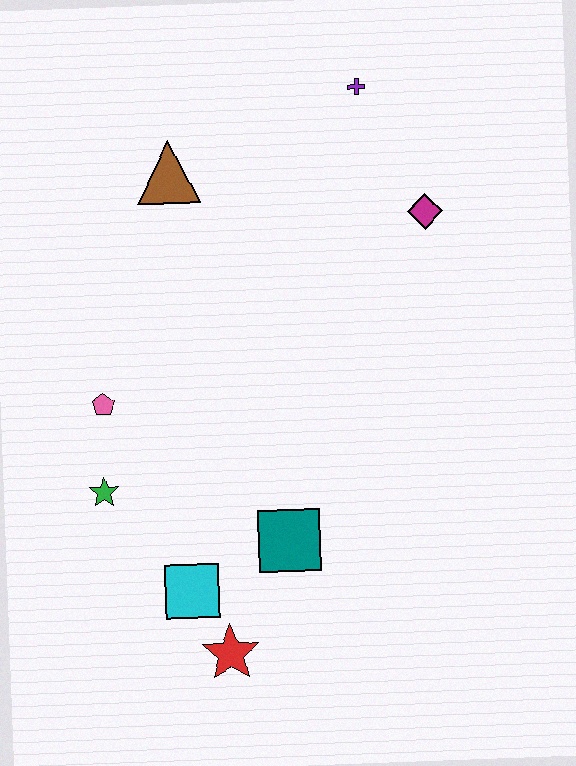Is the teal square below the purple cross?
Yes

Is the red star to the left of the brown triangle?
No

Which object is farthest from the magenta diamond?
The red star is farthest from the magenta diamond.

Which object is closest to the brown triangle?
The purple cross is closest to the brown triangle.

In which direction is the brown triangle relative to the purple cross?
The brown triangle is to the left of the purple cross.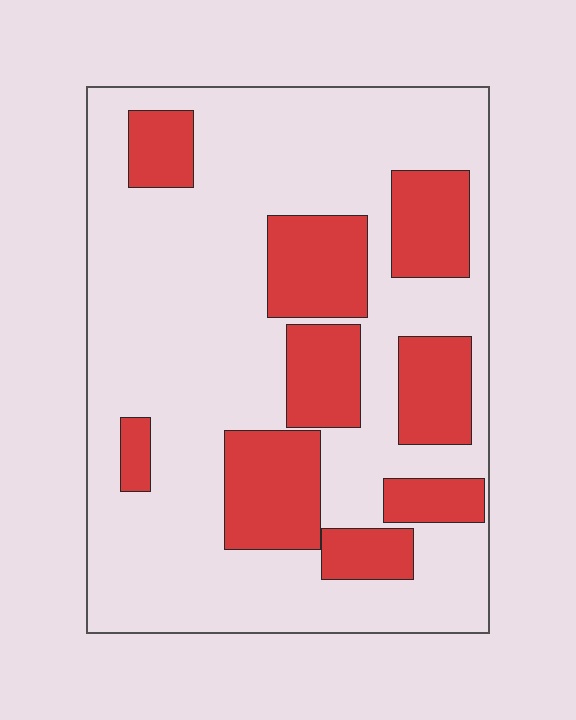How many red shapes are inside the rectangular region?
9.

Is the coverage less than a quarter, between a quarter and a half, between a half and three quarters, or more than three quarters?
Between a quarter and a half.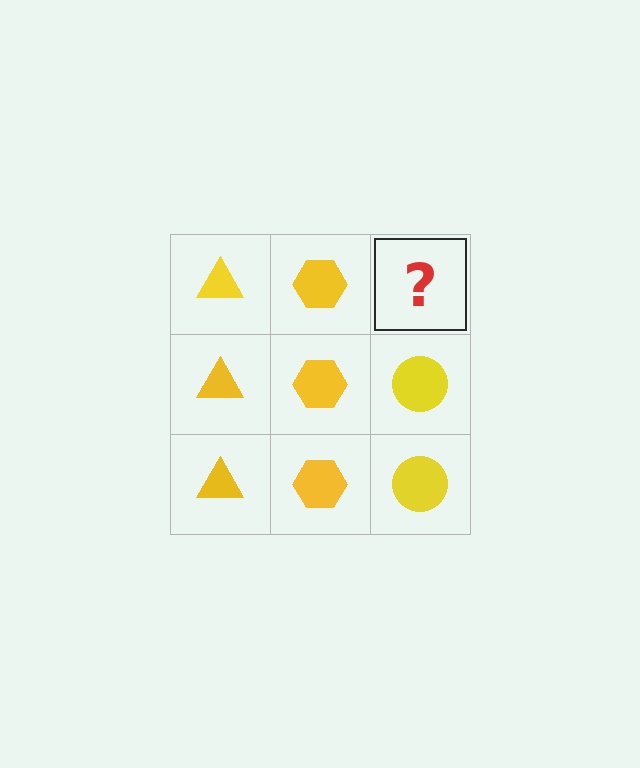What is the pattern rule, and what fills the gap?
The rule is that each column has a consistent shape. The gap should be filled with a yellow circle.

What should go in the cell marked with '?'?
The missing cell should contain a yellow circle.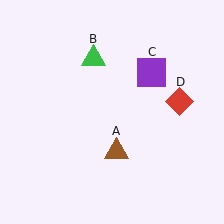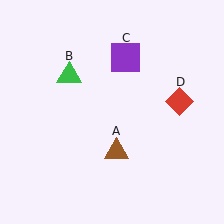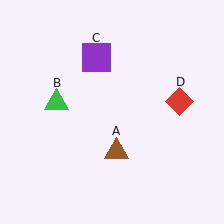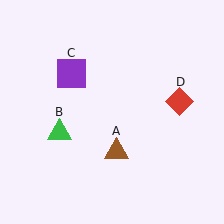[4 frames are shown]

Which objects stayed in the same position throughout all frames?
Brown triangle (object A) and red diamond (object D) remained stationary.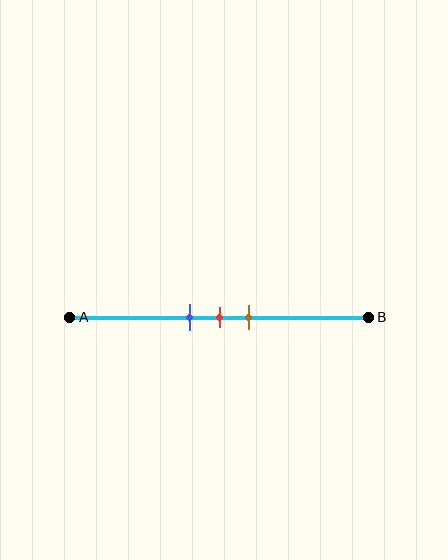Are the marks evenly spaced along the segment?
Yes, the marks are approximately evenly spaced.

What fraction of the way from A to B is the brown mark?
The brown mark is approximately 60% (0.6) of the way from A to B.